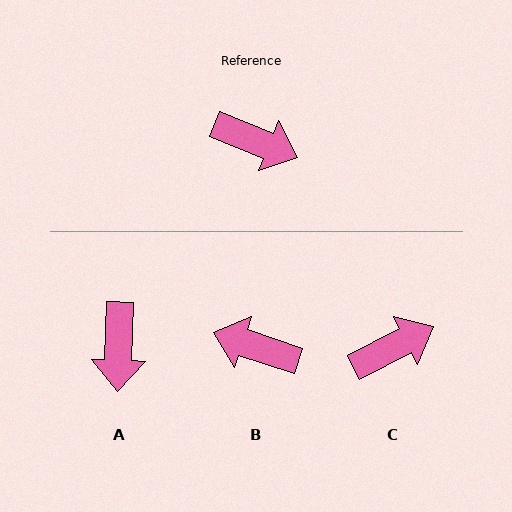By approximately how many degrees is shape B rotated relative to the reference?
Approximately 177 degrees clockwise.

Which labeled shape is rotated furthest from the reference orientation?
B, about 177 degrees away.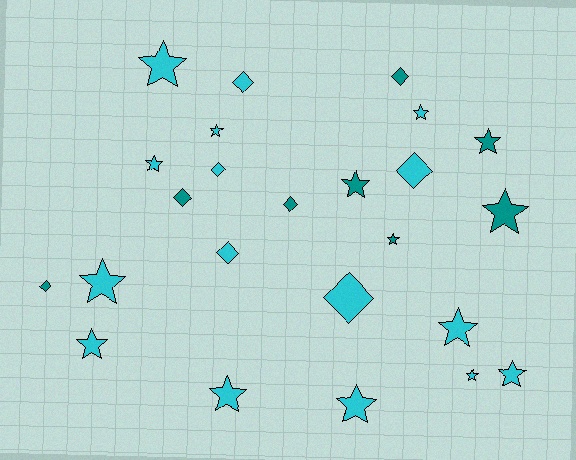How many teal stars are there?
There are 4 teal stars.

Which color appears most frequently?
Cyan, with 16 objects.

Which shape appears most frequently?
Star, with 15 objects.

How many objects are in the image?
There are 24 objects.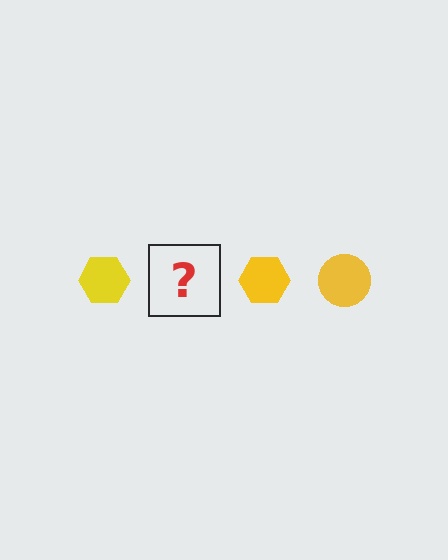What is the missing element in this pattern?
The missing element is a yellow circle.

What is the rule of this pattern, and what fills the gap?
The rule is that the pattern cycles through hexagon, circle shapes in yellow. The gap should be filled with a yellow circle.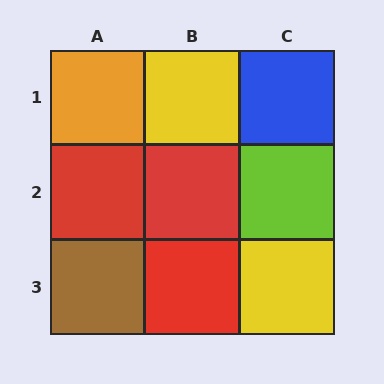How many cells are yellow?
2 cells are yellow.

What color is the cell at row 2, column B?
Red.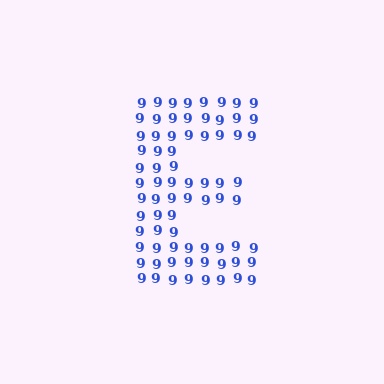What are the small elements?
The small elements are digit 9's.